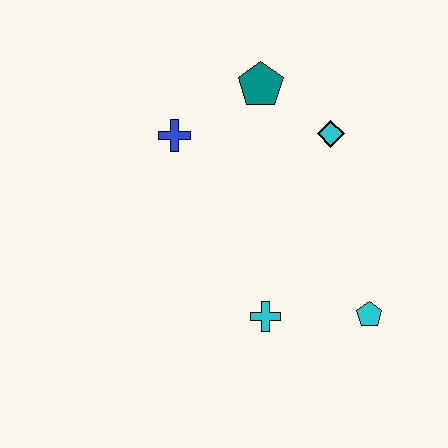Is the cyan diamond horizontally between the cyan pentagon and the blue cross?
Yes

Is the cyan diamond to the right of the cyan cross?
Yes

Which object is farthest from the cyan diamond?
The cyan cross is farthest from the cyan diamond.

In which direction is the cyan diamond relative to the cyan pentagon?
The cyan diamond is above the cyan pentagon.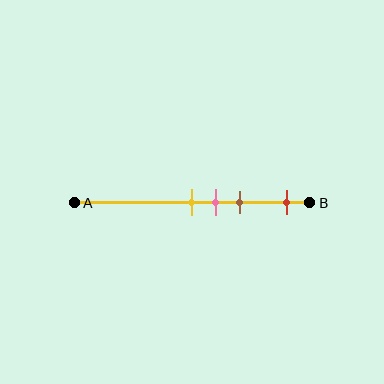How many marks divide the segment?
There are 4 marks dividing the segment.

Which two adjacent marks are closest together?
The yellow and pink marks are the closest adjacent pair.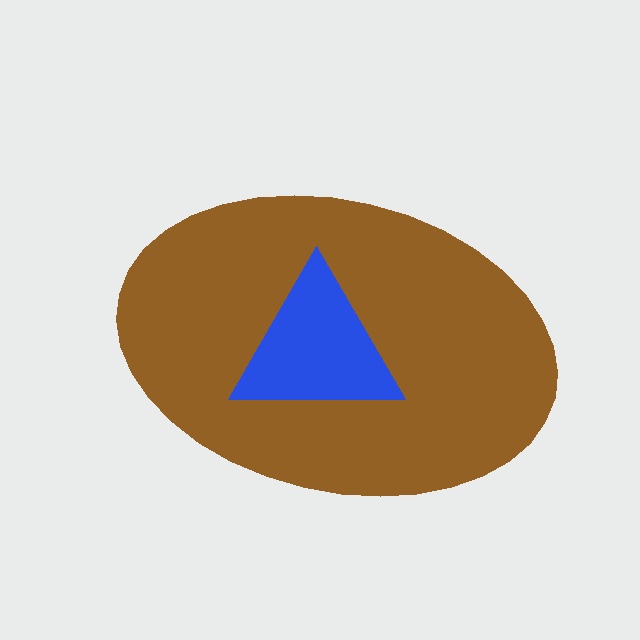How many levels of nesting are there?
2.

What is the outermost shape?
The brown ellipse.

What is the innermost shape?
The blue triangle.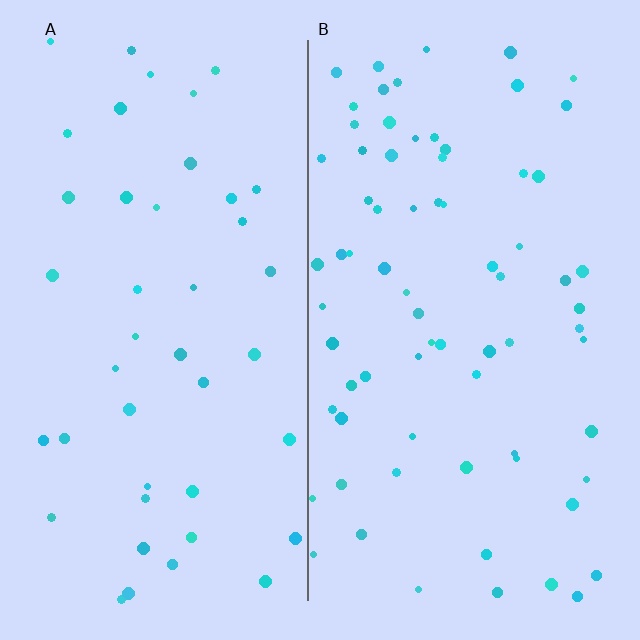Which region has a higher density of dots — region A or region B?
B (the right).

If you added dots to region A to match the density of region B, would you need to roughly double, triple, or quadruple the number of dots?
Approximately double.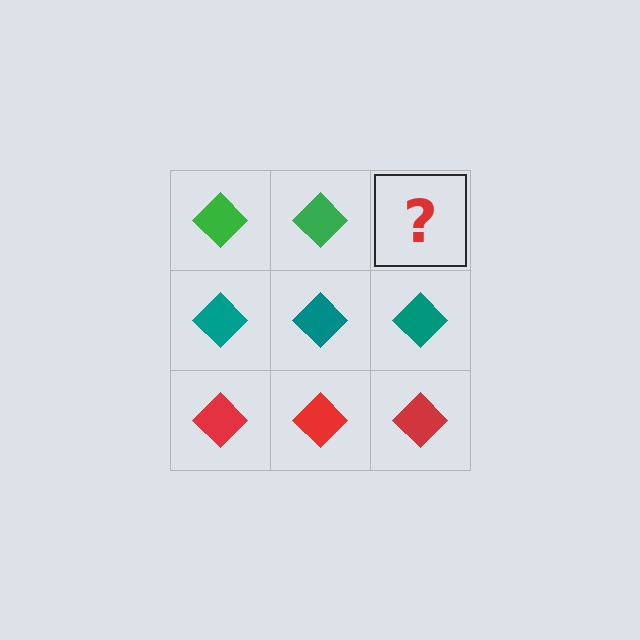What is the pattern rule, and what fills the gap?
The rule is that each row has a consistent color. The gap should be filled with a green diamond.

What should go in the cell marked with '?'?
The missing cell should contain a green diamond.